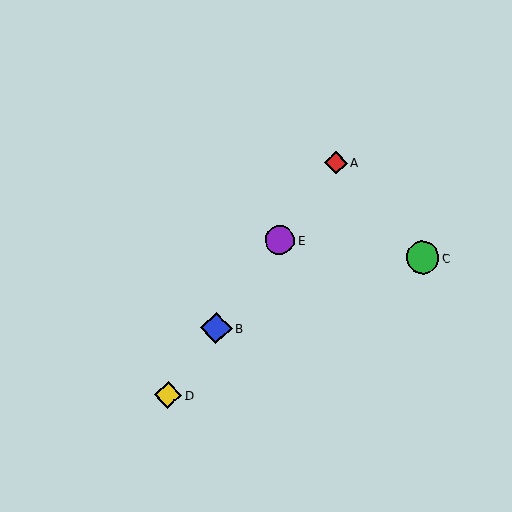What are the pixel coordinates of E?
Object E is at (280, 240).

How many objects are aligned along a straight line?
4 objects (A, B, D, E) are aligned along a straight line.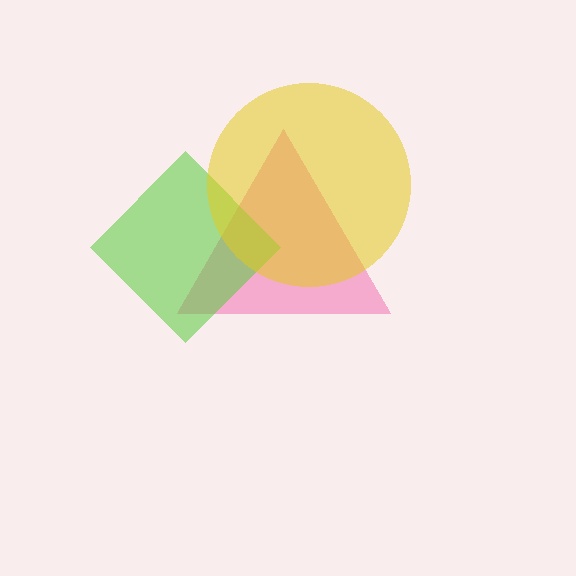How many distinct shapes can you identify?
There are 3 distinct shapes: a pink triangle, a lime diamond, a yellow circle.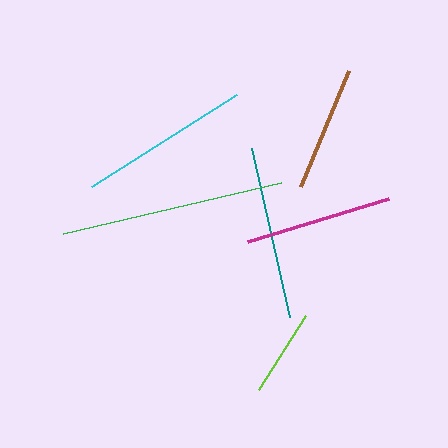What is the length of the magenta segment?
The magenta segment is approximately 147 pixels long.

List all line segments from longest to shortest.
From longest to shortest: green, teal, cyan, magenta, brown, lime.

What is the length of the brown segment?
The brown segment is approximately 125 pixels long.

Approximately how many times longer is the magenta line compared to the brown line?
The magenta line is approximately 1.2 times the length of the brown line.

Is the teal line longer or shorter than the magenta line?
The teal line is longer than the magenta line.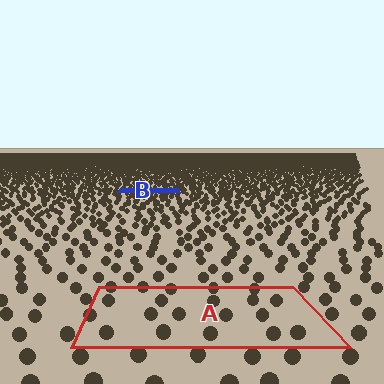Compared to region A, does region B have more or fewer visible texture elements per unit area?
Region B has more texture elements per unit area — they are packed more densely because it is farther away.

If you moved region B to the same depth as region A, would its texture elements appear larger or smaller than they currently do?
They would appear larger. At a closer depth, the same texture elements are projected at a bigger on-screen size.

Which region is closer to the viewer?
Region A is closer. The texture elements there are larger and more spread out.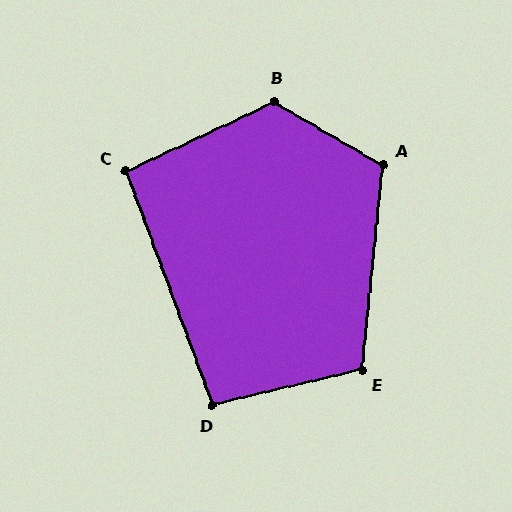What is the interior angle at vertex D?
Approximately 97 degrees (obtuse).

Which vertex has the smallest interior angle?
C, at approximately 95 degrees.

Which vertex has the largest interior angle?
B, at approximately 124 degrees.